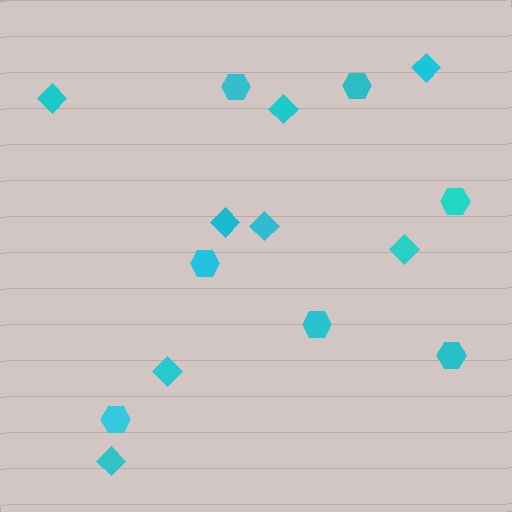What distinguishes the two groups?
There are 2 groups: one group of hexagons (7) and one group of diamonds (8).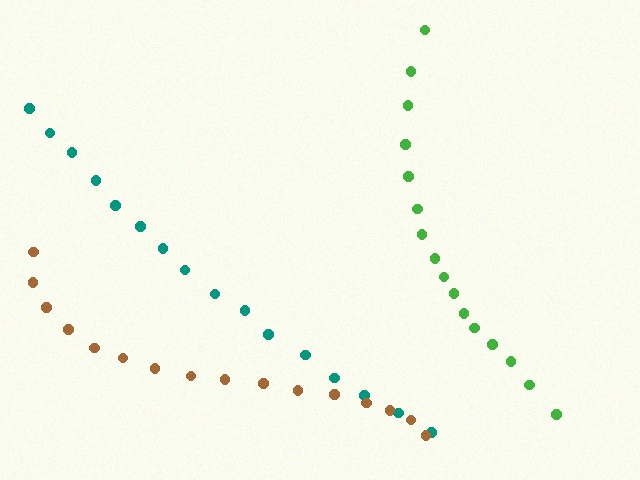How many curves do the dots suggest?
There are 3 distinct paths.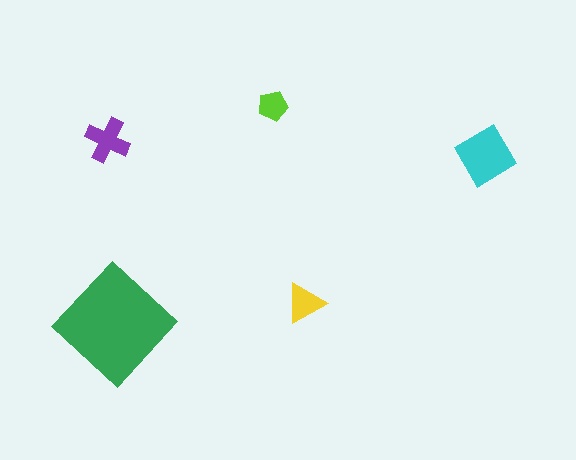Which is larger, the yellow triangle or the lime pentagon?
The yellow triangle.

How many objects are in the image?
There are 5 objects in the image.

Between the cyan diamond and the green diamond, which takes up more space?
The green diamond.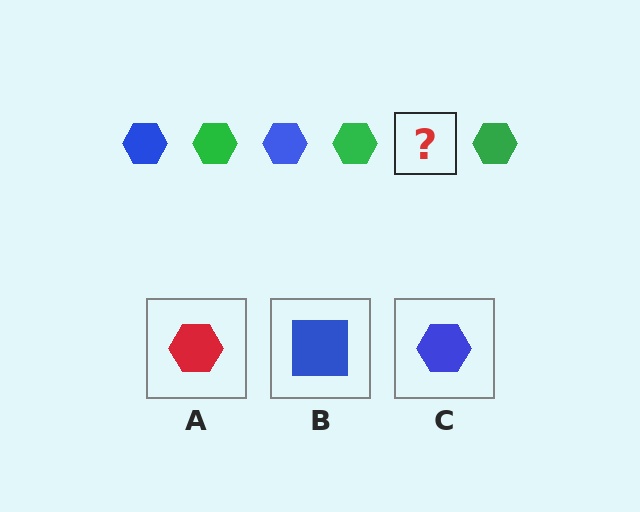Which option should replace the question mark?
Option C.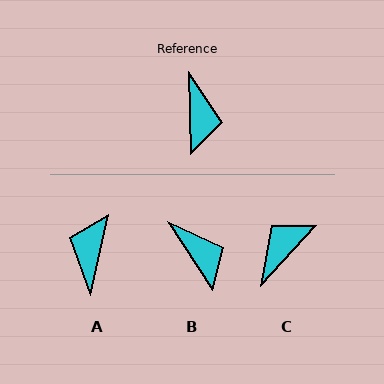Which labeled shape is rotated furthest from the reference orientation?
A, about 166 degrees away.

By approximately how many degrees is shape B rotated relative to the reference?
Approximately 32 degrees counter-clockwise.